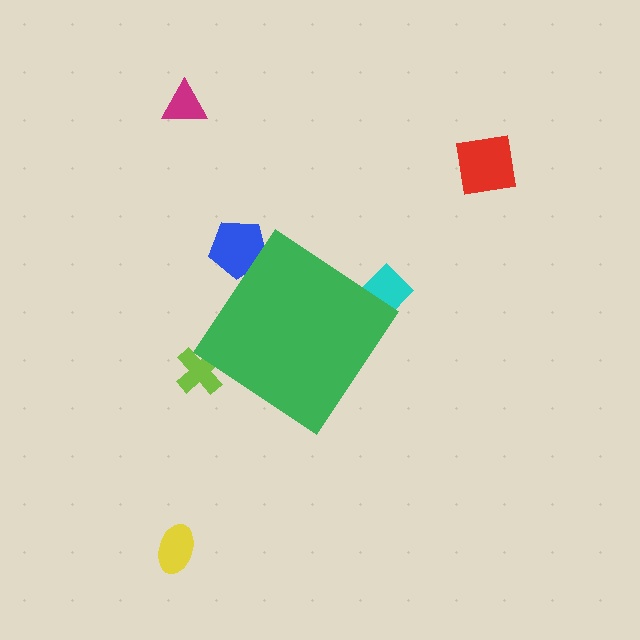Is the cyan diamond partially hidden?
Yes, the cyan diamond is partially hidden behind the green diamond.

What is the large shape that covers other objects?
A green diamond.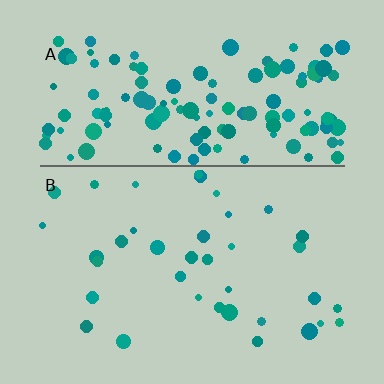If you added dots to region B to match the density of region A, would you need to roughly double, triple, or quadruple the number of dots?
Approximately quadruple.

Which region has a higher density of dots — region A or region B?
A (the top).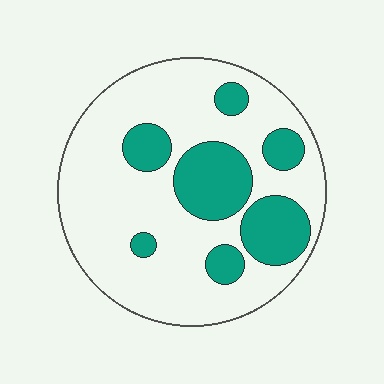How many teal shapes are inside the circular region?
7.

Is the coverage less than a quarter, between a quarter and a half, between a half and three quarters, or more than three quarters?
Between a quarter and a half.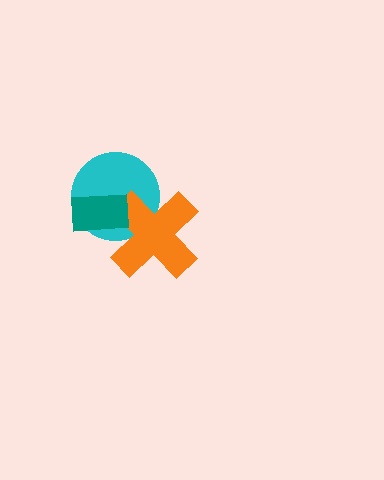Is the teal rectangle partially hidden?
No, no other shape covers it.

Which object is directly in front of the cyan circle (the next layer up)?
The orange cross is directly in front of the cyan circle.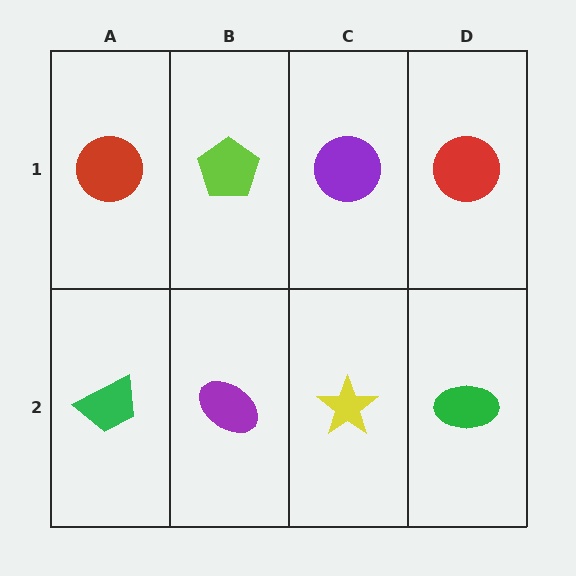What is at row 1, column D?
A red circle.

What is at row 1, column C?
A purple circle.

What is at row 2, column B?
A purple ellipse.